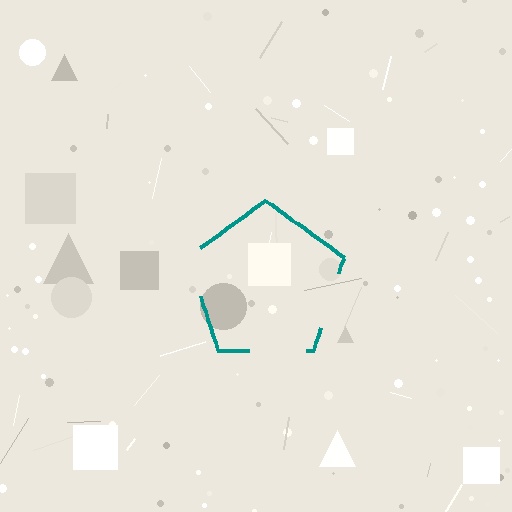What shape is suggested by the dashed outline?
The dashed outline suggests a pentagon.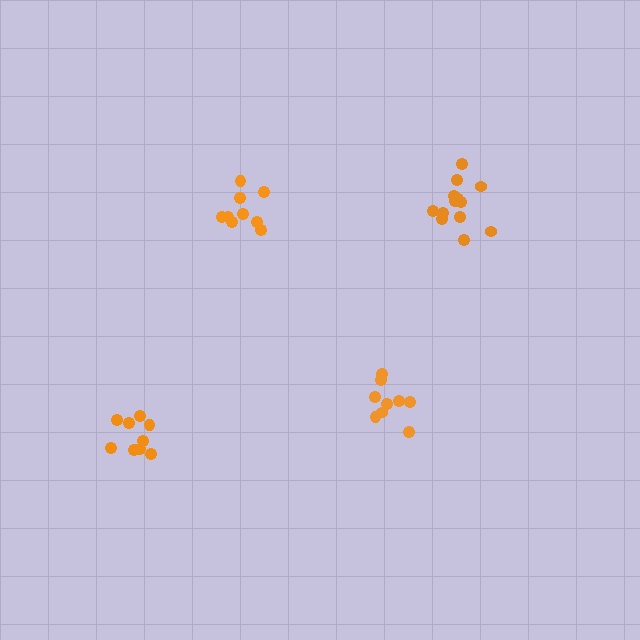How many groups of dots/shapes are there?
There are 4 groups.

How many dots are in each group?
Group 1: 9 dots, Group 2: 9 dots, Group 3: 9 dots, Group 4: 13 dots (40 total).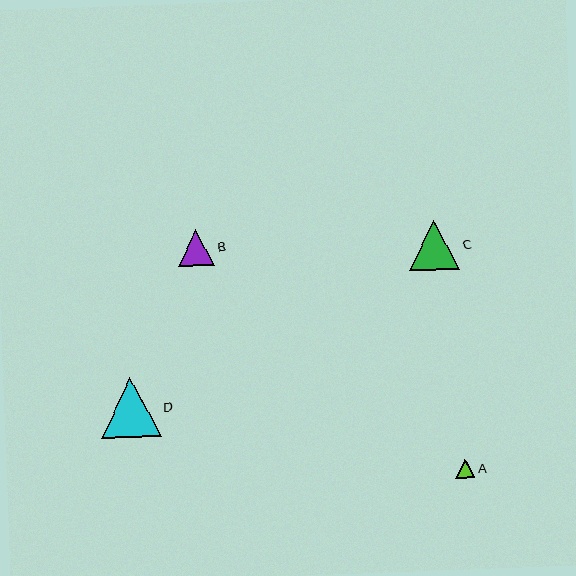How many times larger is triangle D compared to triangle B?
Triangle D is approximately 1.7 times the size of triangle B.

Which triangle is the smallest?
Triangle A is the smallest with a size of approximately 19 pixels.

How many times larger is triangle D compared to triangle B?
Triangle D is approximately 1.7 times the size of triangle B.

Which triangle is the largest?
Triangle D is the largest with a size of approximately 60 pixels.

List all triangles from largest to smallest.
From largest to smallest: D, C, B, A.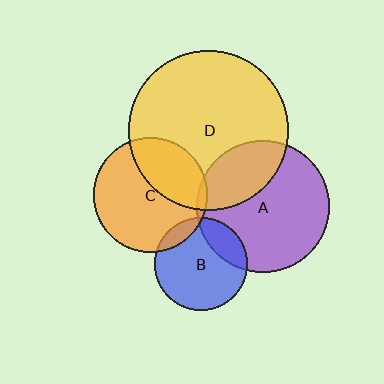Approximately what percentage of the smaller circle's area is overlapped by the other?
Approximately 35%.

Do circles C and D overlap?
Yes.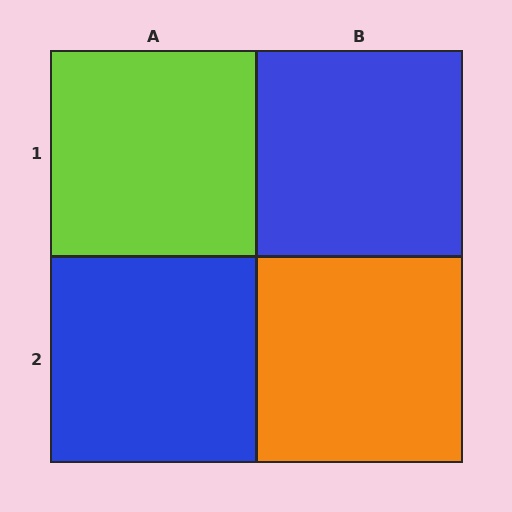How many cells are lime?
1 cell is lime.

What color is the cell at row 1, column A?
Lime.